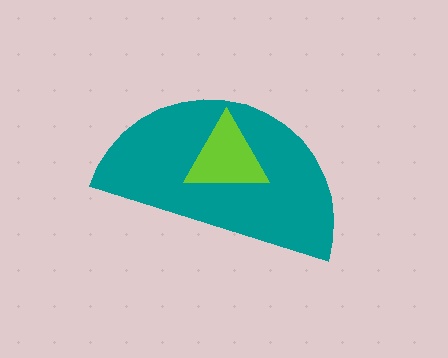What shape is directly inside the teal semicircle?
The lime triangle.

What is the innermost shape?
The lime triangle.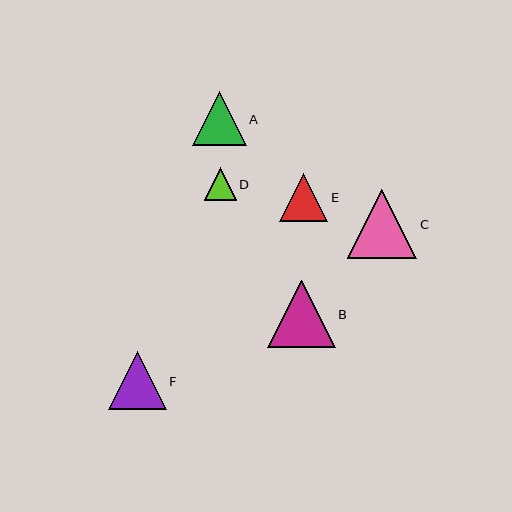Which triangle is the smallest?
Triangle D is the smallest with a size of approximately 32 pixels.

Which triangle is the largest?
Triangle C is the largest with a size of approximately 70 pixels.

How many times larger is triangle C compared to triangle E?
Triangle C is approximately 1.4 times the size of triangle E.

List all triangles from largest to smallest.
From largest to smallest: C, B, F, A, E, D.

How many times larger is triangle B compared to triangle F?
Triangle B is approximately 1.2 times the size of triangle F.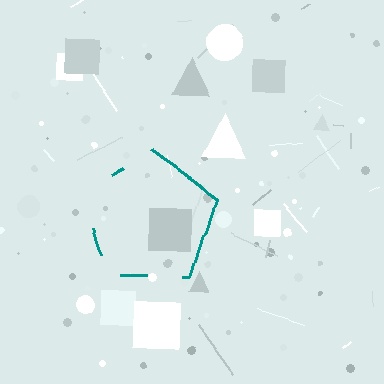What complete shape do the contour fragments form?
The contour fragments form a pentagon.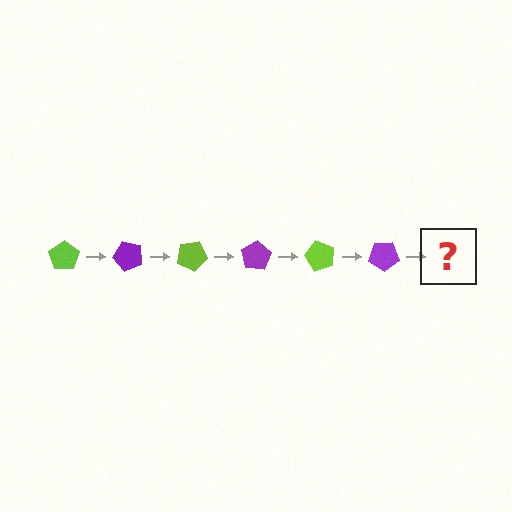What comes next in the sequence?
The next element should be a lime pentagon, rotated 300 degrees from the start.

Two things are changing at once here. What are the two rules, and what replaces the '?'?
The two rules are that it rotates 50 degrees each step and the color cycles through lime and purple. The '?' should be a lime pentagon, rotated 300 degrees from the start.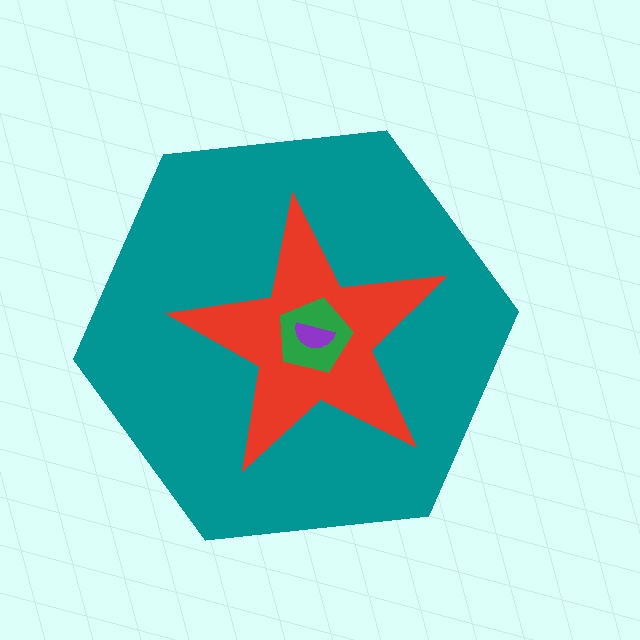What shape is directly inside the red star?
The green pentagon.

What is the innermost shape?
The purple semicircle.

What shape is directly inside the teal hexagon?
The red star.